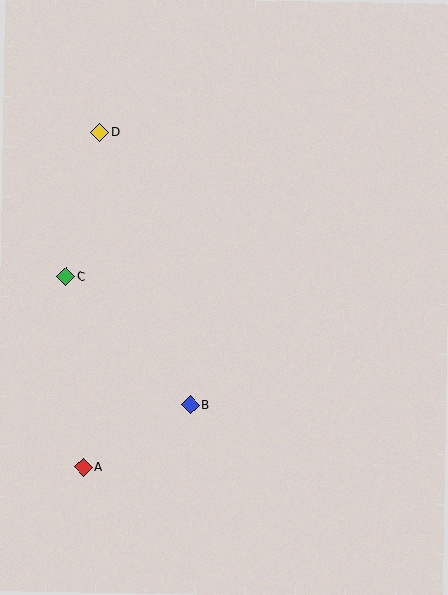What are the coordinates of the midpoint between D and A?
The midpoint between D and A is at (91, 299).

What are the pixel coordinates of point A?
Point A is at (83, 467).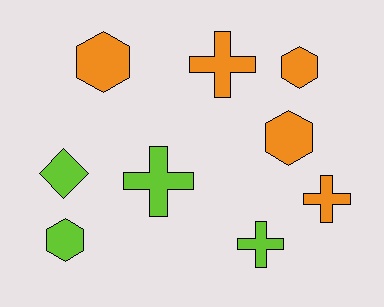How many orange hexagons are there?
There are 3 orange hexagons.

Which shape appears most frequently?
Cross, with 4 objects.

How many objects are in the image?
There are 9 objects.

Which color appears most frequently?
Orange, with 5 objects.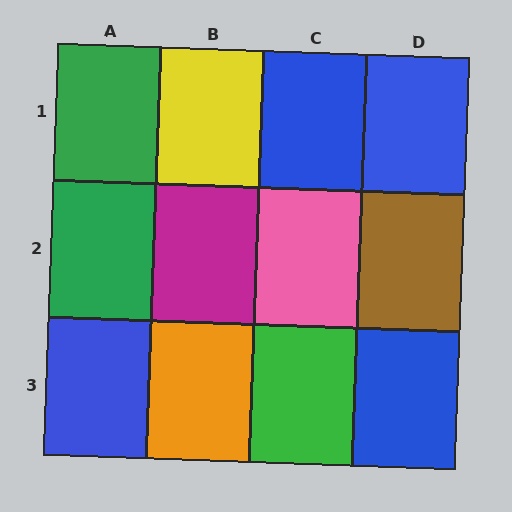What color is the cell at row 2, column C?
Pink.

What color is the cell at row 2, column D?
Brown.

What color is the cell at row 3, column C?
Green.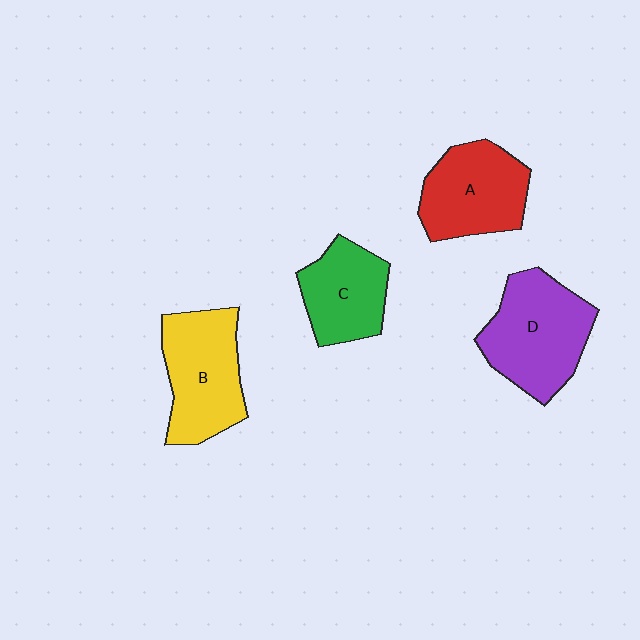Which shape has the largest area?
Shape D (purple).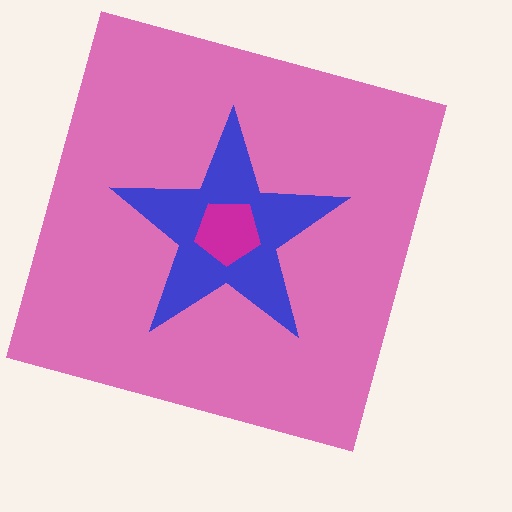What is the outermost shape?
The pink square.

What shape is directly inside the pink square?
The blue star.